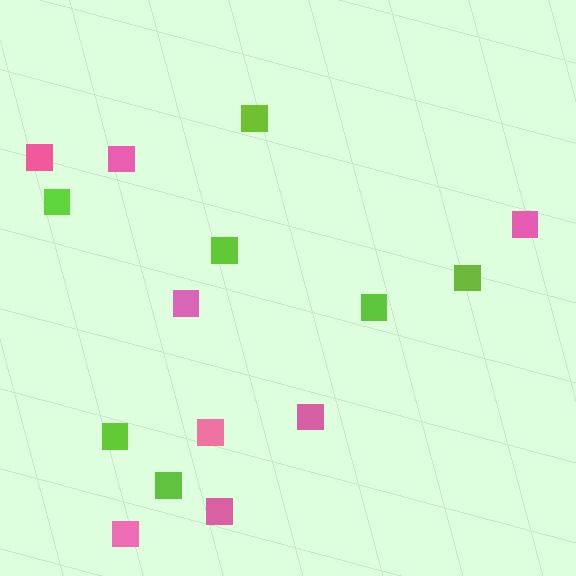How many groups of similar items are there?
There are 2 groups: one group of pink squares (8) and one group of lime squares (7).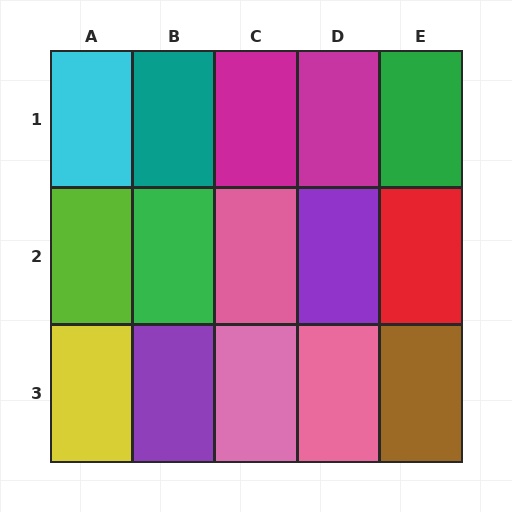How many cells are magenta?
2 cells are magenta.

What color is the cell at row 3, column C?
Pink.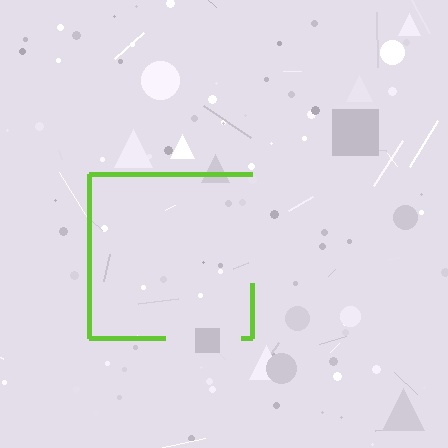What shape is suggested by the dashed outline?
The dashed outline suggests a square.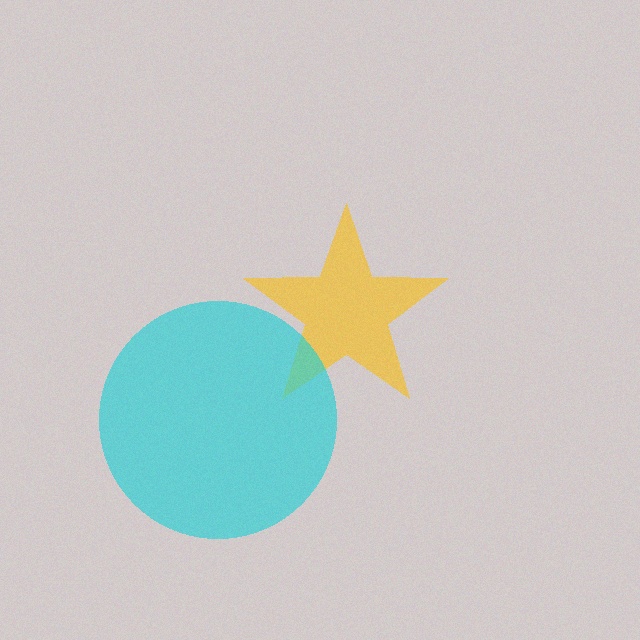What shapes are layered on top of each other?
The layered shapes are: a yellow star, a cyan circle.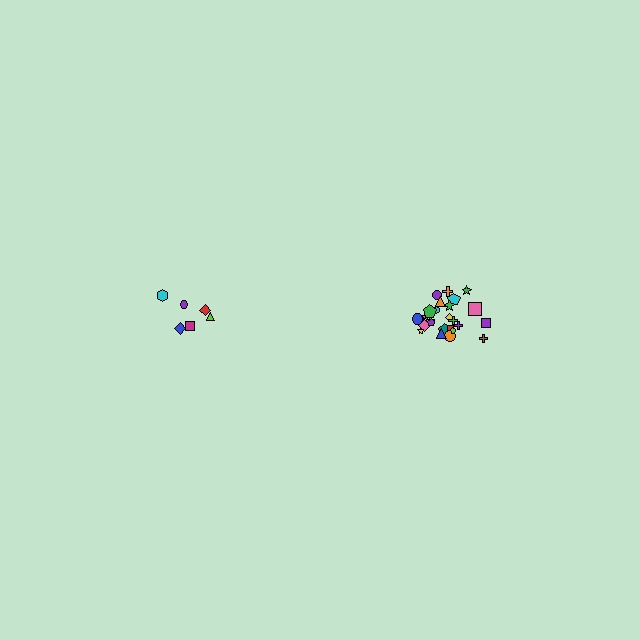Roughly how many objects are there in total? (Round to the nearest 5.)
Roughly 30 objects in total.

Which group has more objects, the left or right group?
The right group.